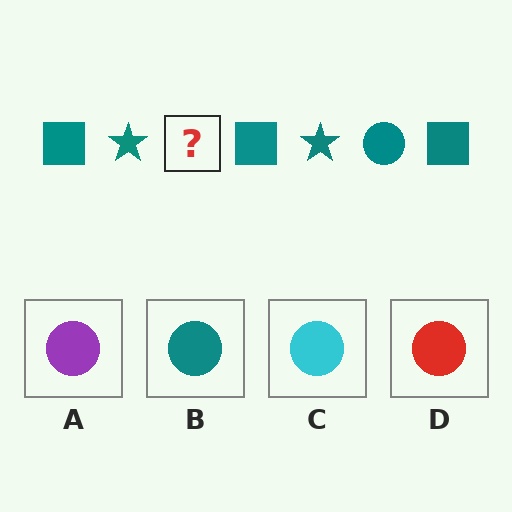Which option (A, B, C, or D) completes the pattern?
B.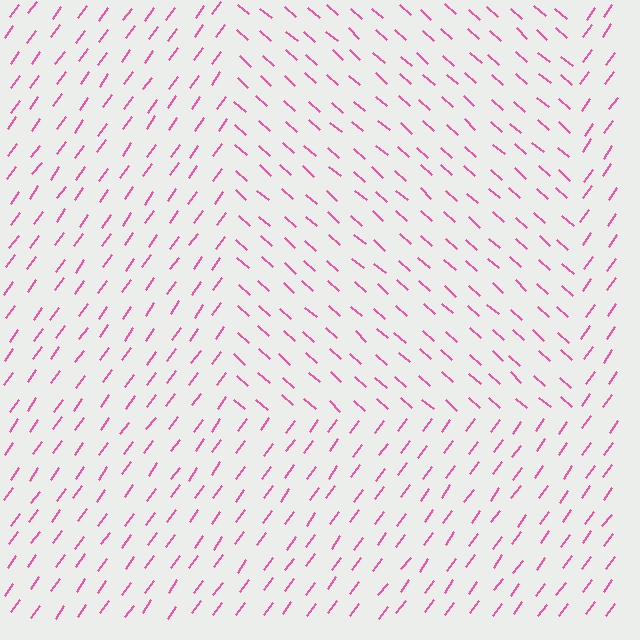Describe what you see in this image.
The image is filled with small pink line segments. A rectangle region in the image has lines oriented differently from the surrounding lines, creating a visible texture boundary.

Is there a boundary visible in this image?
Yes, there is a texture boundary formed by a change in line orientation.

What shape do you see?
I see a rectangle.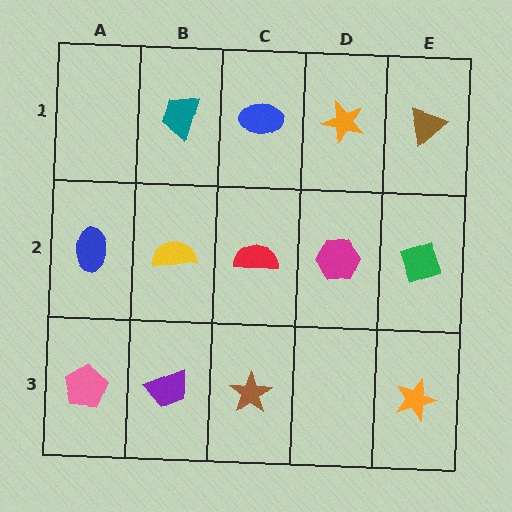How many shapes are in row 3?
4 shapes.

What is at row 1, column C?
A blue ellipse.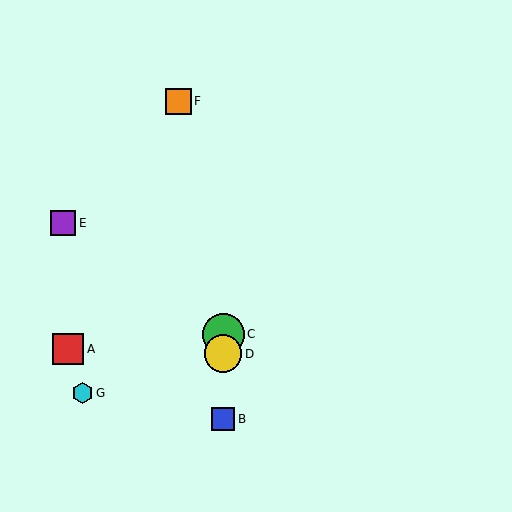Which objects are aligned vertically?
Objects B, C, D are aligned vertically.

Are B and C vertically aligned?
Yes, both are at x≈223.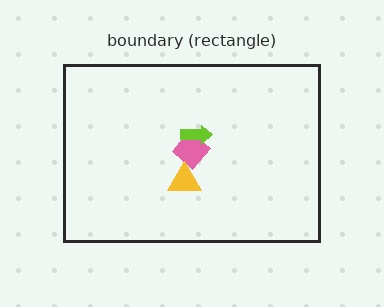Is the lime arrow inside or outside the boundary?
Inside.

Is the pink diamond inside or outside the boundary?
Inside.